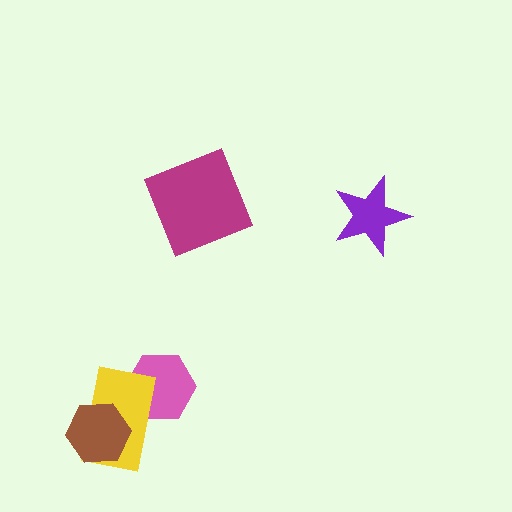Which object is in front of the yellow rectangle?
The brown hexagon is in front of the yellow rectangle.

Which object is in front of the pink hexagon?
The yellow rectangle is in front of the pink hexagon.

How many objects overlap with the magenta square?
0 objects overlap with the magenta square.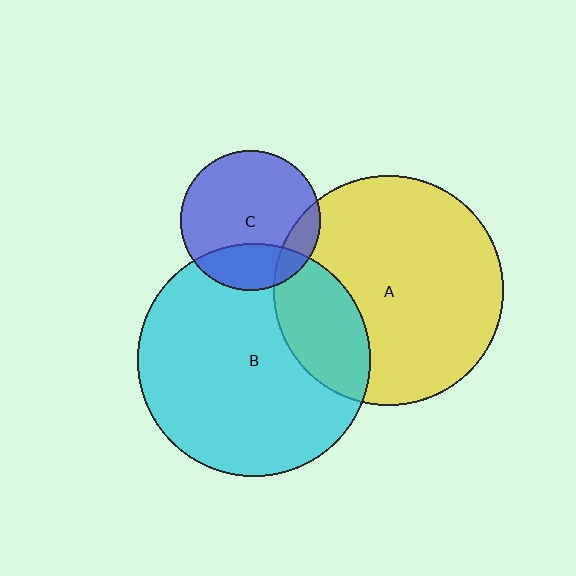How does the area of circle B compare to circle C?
Approximately 2.8 times.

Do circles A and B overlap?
Yes.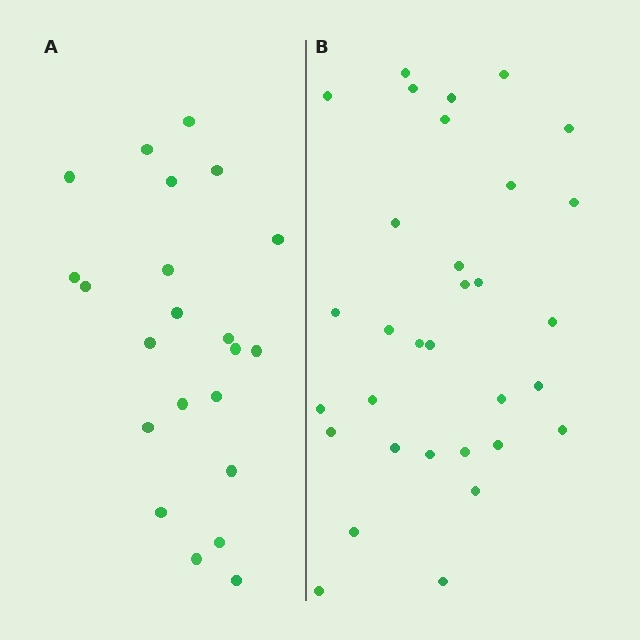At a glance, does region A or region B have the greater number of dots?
Region B (the right region) has more dots.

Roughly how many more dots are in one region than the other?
Region B has roughly 10 or so more dots than region A.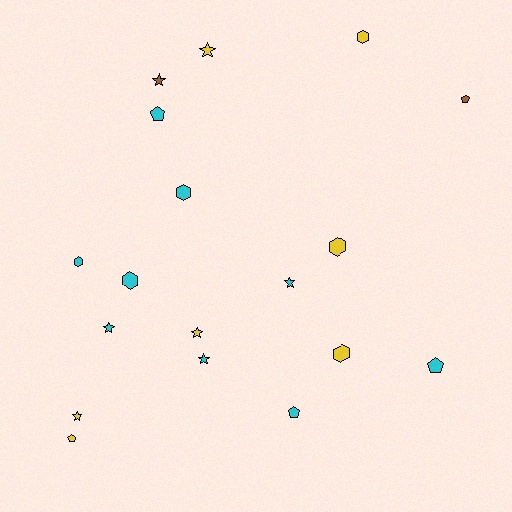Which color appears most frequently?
Cyan, with 9 objects.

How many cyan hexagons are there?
There are 3 cyan hexagons.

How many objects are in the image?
There are 18 objects.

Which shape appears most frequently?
Star, with 7 objects.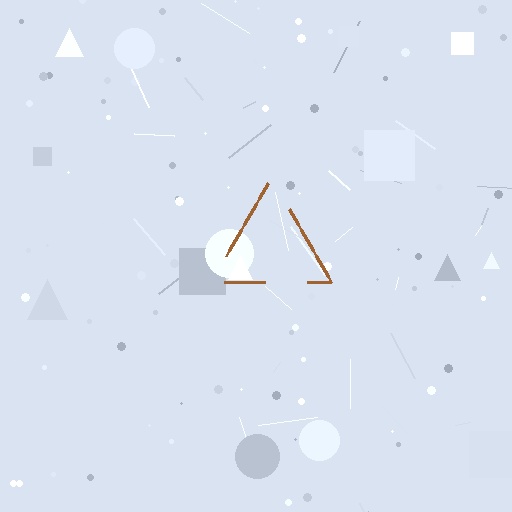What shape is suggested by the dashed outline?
The dashed outline suggests a triangle.